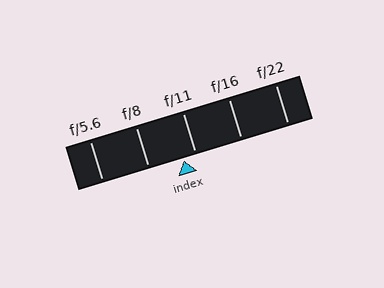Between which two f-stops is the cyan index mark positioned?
The index mark is between f/8 and f/11.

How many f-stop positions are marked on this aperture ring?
There are 5 f-stop positions marked.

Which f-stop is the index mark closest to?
The index mark is closest to f/11.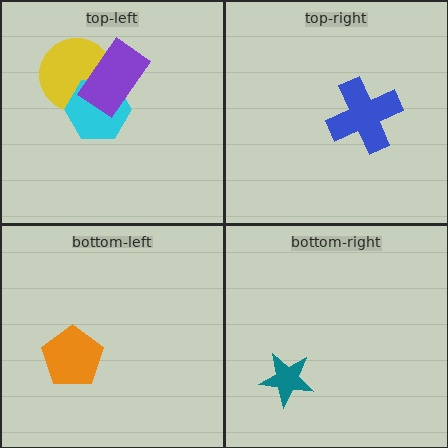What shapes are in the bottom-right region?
The teal star.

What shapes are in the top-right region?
The blue cross.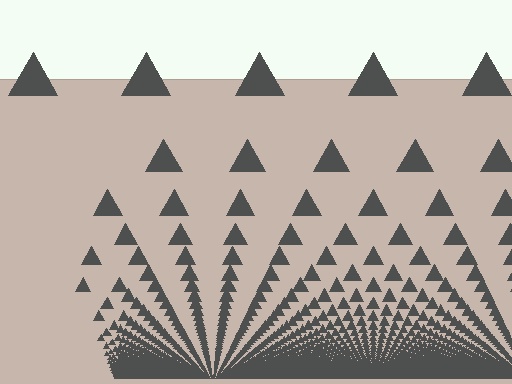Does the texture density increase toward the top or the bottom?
Density increases toward the bottom.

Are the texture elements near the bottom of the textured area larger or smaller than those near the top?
Smaller. The gradient is inverted — elements near the bottom are smaller and denser.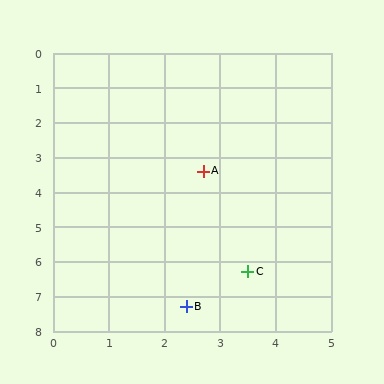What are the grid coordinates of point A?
Point A is at approximately (2.7, 3.4).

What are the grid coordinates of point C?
Point C is at approximately (3.5, 6.3).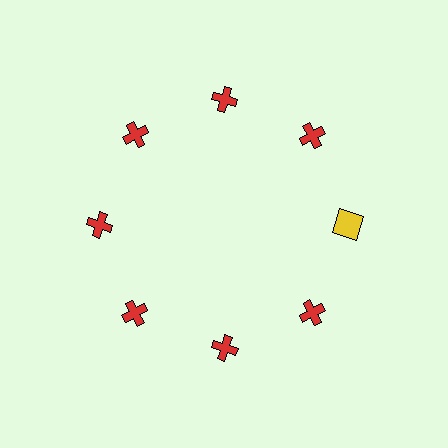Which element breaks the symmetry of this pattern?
The yellow square at roughly the 3 o'clock position breaks the symmetry. All other shapes are red crosses.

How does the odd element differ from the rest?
It differs in both color (yellow instead of red) and shape (square instead of cross).